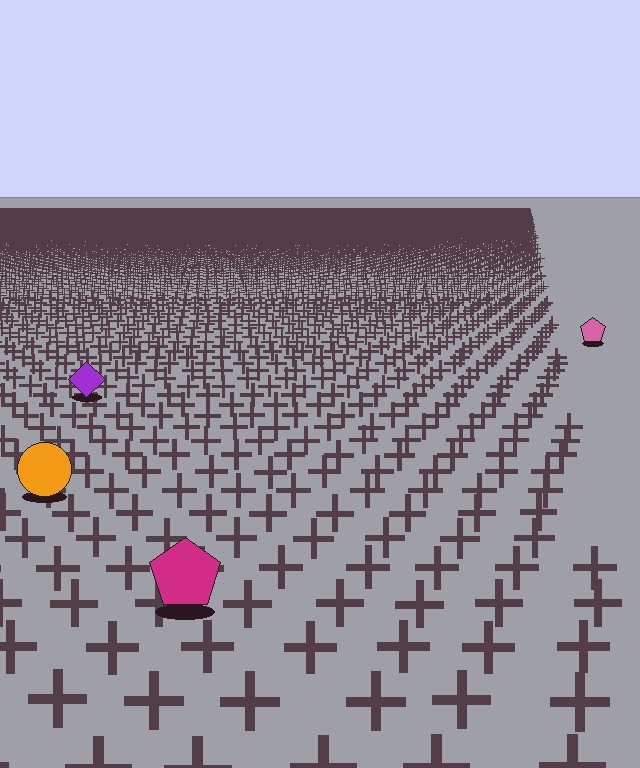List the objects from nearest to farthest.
From nearest to farthest: the magenta pentagon, the orange circle, the purple diamond, the pink pentagon.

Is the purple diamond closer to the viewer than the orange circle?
No. The orange circle is closer — you can tell from the texture gradient: the ground texture is coarser near it.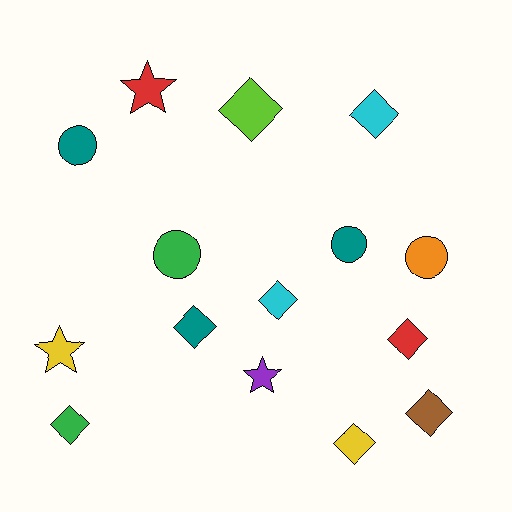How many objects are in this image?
There are 15 objects.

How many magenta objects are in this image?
There are no magenta objects.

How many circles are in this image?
There are 4 circles.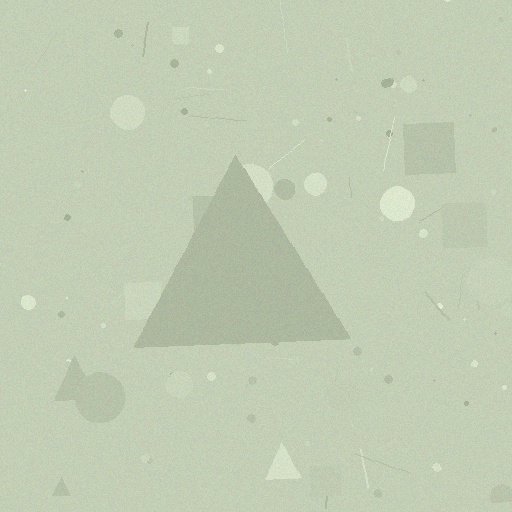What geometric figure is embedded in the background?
A triangle is embedded in the background.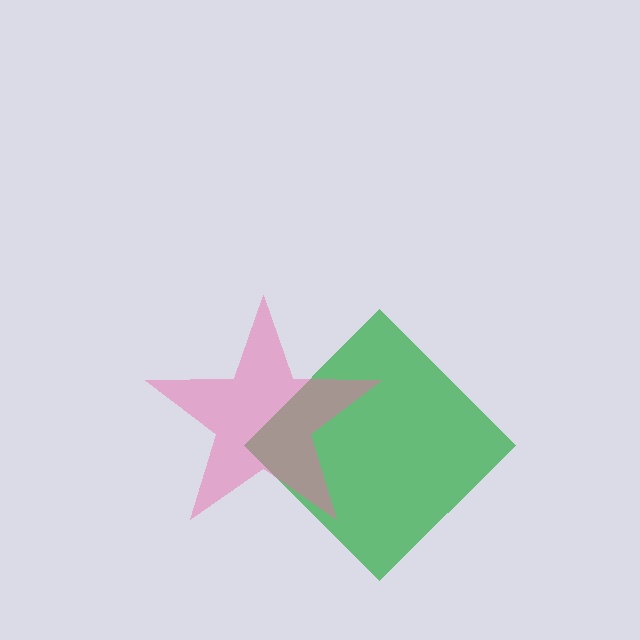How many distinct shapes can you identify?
There are 2 distinct shapes: a green diamond, a pink star.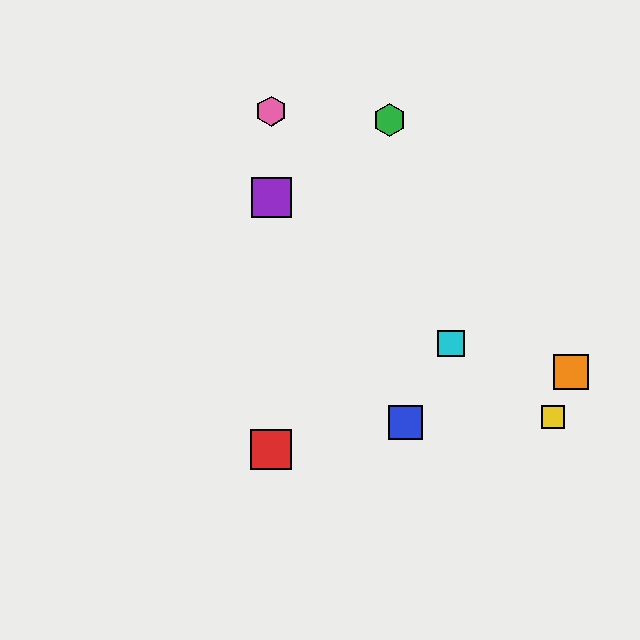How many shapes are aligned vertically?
3 shapes (the red square, the purple square, the pink hexagon) are aligned vertically.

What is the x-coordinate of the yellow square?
The yellow square is at x≈553.